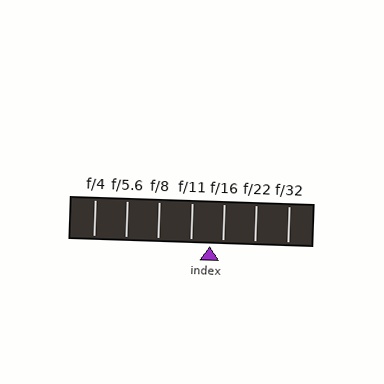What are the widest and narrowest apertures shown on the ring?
The widest aperture shown is f/4 and the narrowest is f/32.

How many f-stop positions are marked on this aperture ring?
There are 7 f-stop positions marked.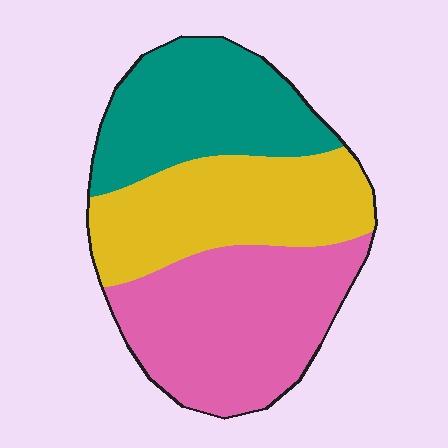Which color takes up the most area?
Pink, at roughly 40%.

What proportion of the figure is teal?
Teal covers around 30% of the figure.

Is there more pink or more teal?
Pink.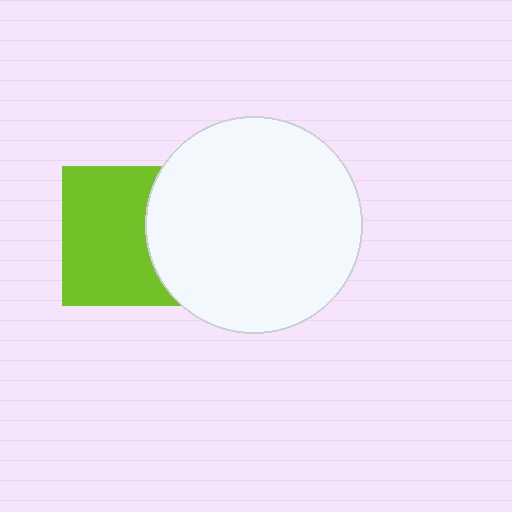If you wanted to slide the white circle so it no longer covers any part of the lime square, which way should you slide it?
Slide it right — that is the most direct way to separate the two shapes.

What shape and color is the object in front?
The object in front is a white circle.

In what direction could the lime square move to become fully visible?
The lime square could move left. That would shift it out from behind the white circle entirely.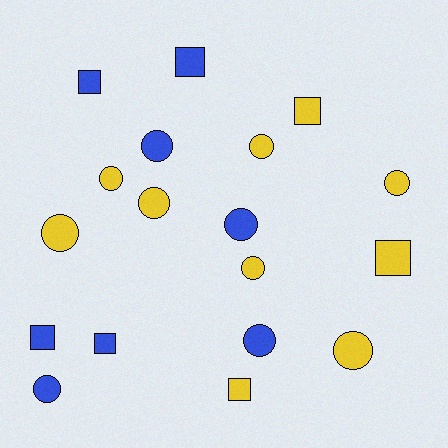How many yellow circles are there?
There are 7 yellow circles.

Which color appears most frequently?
Yellow, with 10 objects.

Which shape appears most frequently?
Circle, with 11 objects.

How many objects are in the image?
There are 18 objects.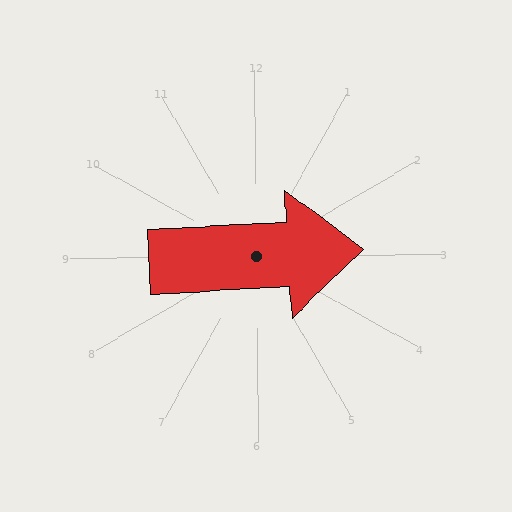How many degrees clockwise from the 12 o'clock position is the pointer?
Approximately 87 degrees.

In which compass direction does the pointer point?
East.